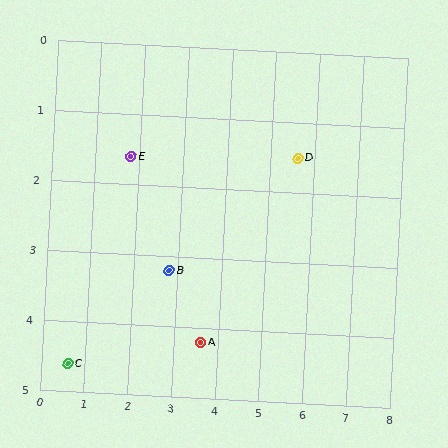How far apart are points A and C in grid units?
Points A and C are about 3.0 grid units apart.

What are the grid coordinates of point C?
Point C is at approximately (0.6, 4.6).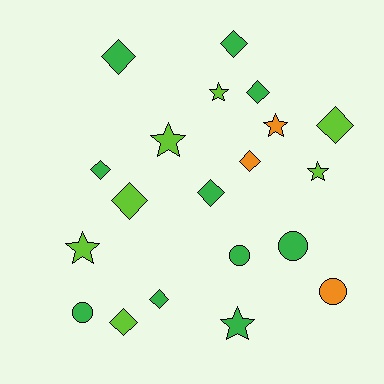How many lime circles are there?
There are no lime circles.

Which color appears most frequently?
Green, with 10 objects.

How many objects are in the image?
There are 20 objects.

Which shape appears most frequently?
Diamond, with 10 objects.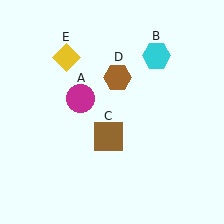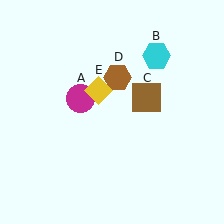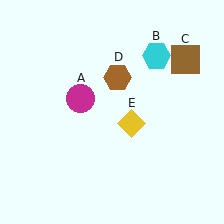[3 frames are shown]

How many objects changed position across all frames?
2 objects changed position: brown square (object C), yellow diamond (object E).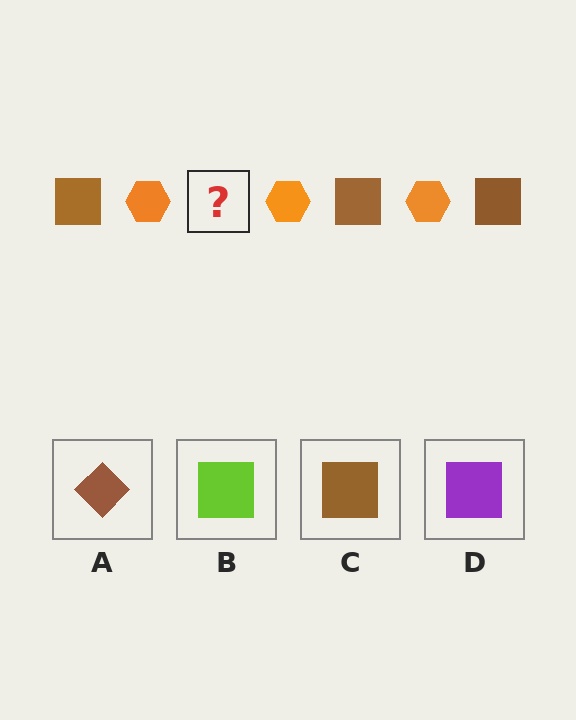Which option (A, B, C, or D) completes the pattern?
C.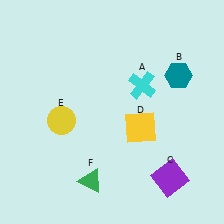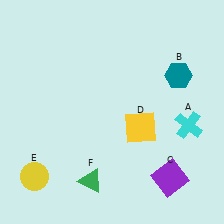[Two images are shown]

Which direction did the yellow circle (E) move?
The yellow circle (E) moved down.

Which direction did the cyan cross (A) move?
The cyan cross (A) moved right.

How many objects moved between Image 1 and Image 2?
2 objects moved between the two images.